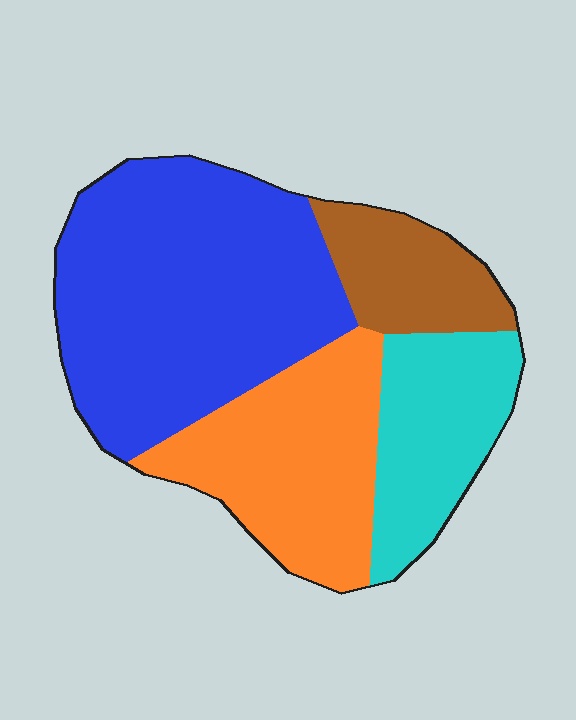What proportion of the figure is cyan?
Cyan covers roughly 20% of the figure.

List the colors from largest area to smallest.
From largest to smallest: blue, orange, cyan, brown.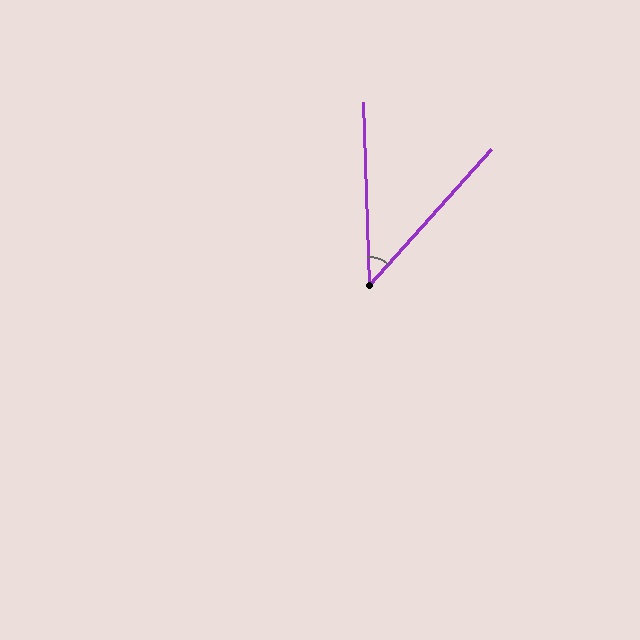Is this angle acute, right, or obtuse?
It is acute.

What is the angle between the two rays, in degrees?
Approximately 44 degrees.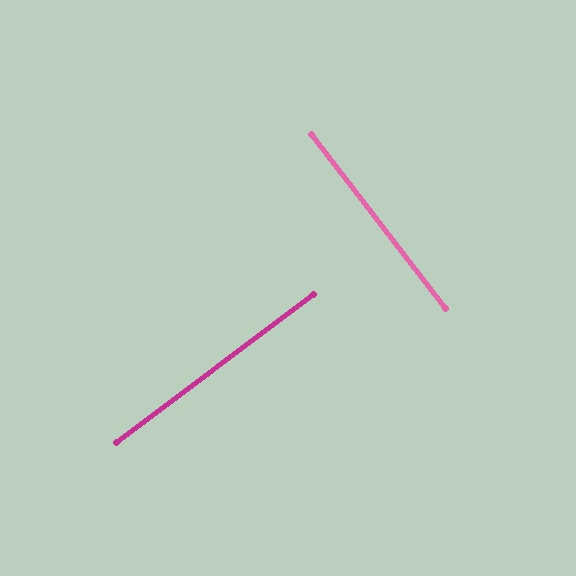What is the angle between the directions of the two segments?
Approximately 89 degrees.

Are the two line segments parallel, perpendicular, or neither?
Perpendicular — they meet at approximately 89°.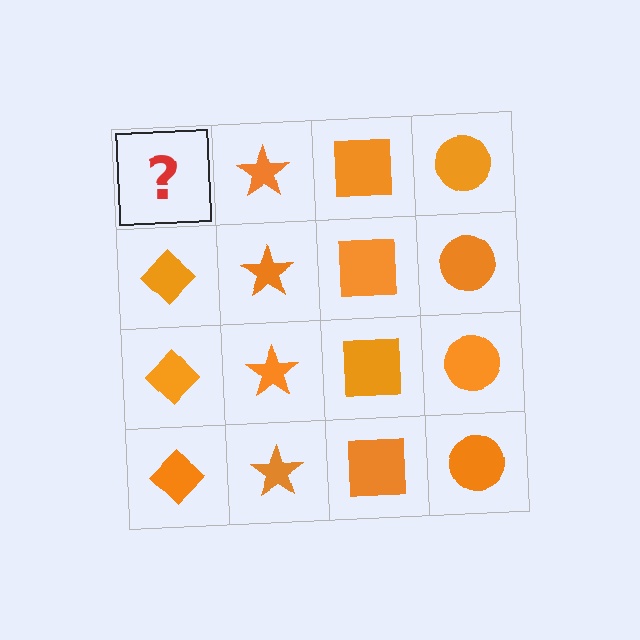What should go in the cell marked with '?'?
The missing cell should contain an orange diamond.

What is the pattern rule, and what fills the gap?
The rule is that each column has a consistent shape. The gap should be filled with an orange diamond.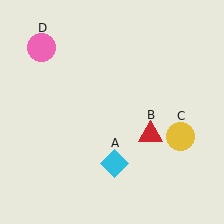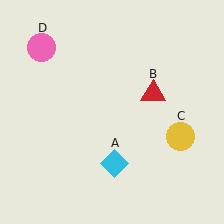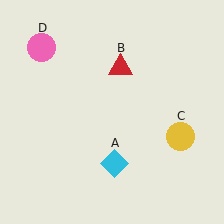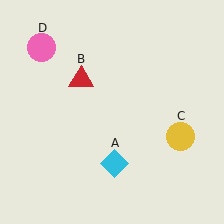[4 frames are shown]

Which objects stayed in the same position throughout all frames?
Cyan diamond (object A) and yellow circle (object C) and pink circle (object D) remained stationary.